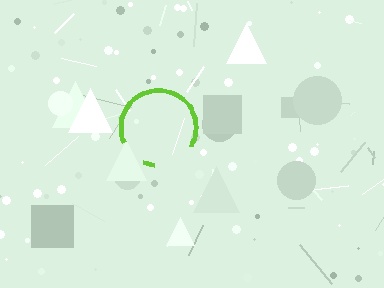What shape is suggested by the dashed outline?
The dashed outline suggests a circle.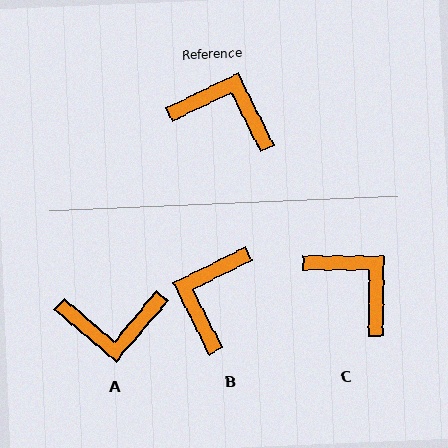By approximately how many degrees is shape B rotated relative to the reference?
Approximately 91 degrees counter-clockwise.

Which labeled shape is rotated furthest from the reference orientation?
A, about 157 degrees away.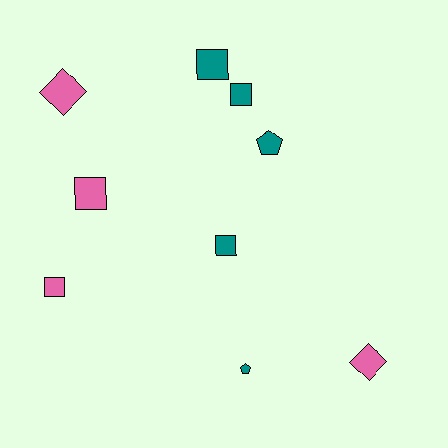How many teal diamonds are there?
There are no teal diamonds.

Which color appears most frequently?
Teal, with 5 objects.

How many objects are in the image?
There are 9 objects.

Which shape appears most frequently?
Square, with 5 objects.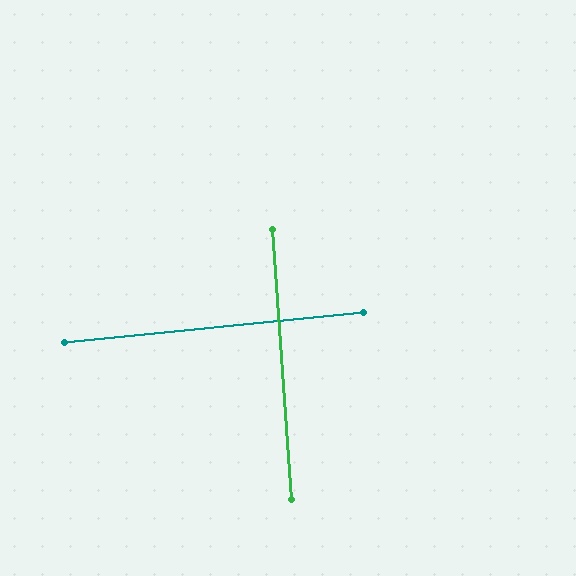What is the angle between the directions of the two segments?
Approximately 88 degrees.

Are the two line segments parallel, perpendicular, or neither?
Perpendicular — they meet at approximately 88°.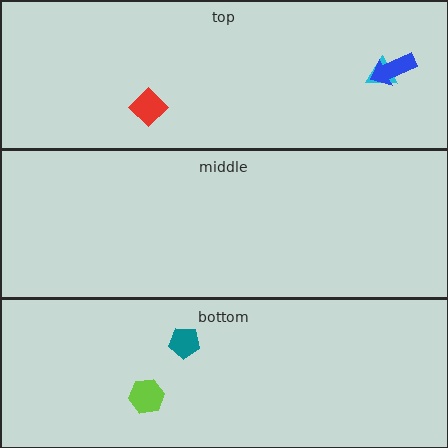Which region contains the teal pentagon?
The bottom region.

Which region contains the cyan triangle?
The top region.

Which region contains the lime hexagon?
The bottom region.